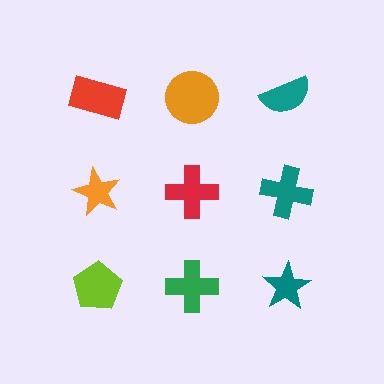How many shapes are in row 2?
3 shapes.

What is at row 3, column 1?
A lime pentagon.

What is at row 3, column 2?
A green cross.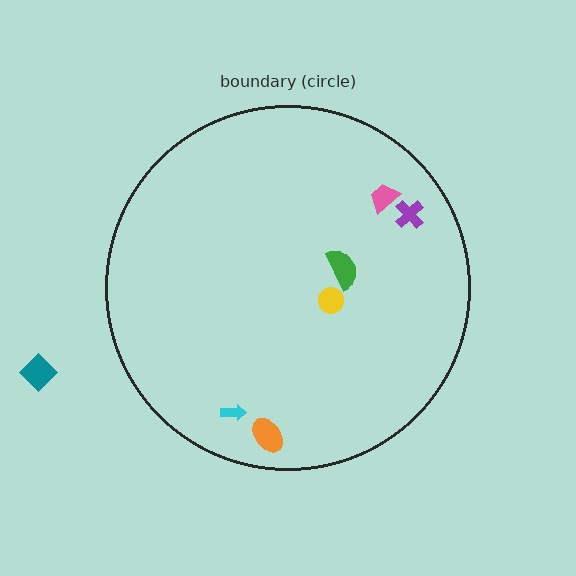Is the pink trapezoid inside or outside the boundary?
Inside.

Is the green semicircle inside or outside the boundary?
Inside.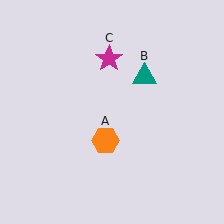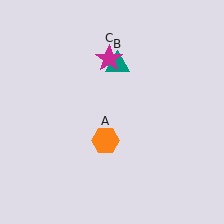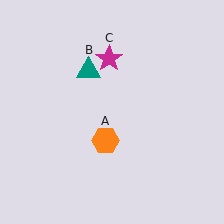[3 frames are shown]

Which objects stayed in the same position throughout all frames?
Orange hexagon (object A) and magenta star (object C) remained stationary.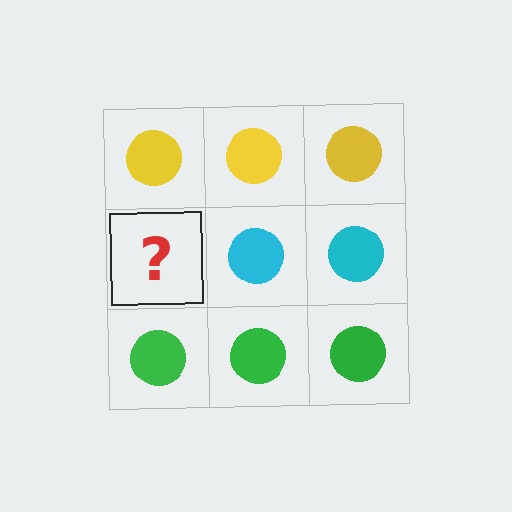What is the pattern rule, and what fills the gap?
The rule is that each row has a consistent color. The gap should be filled with a cyan circle.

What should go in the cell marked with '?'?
The missing cell should contain a cyan circle.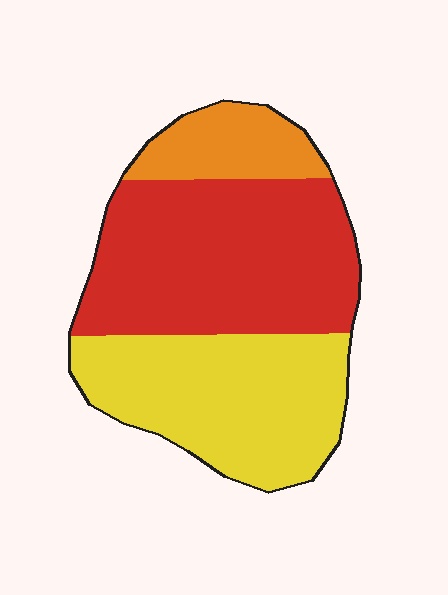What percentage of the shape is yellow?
Yellow takes up about three eighths (3/8) of the shape.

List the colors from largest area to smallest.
From largest to smallest: red, yellow, orange.